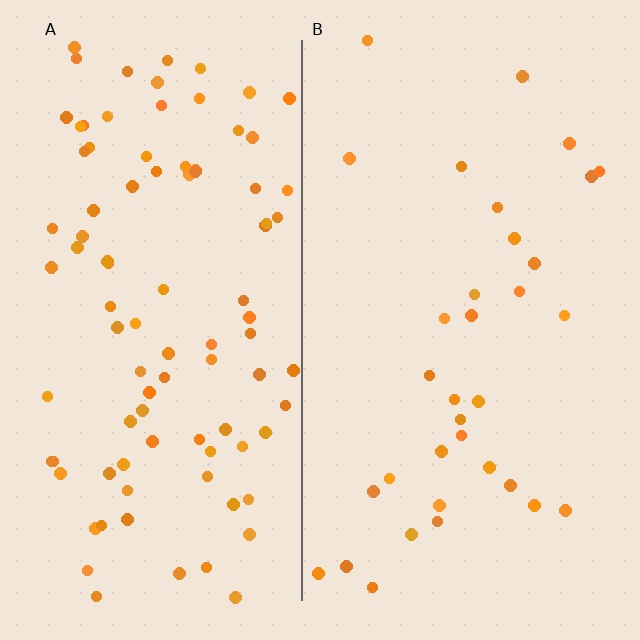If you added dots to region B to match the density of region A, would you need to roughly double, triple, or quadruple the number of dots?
Approximately triple.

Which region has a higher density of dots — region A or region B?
A (the left).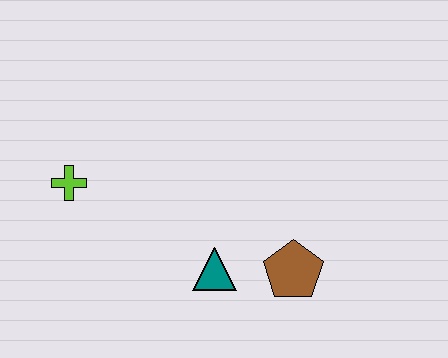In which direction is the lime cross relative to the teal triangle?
The lime cross is to the left of the teal triangle.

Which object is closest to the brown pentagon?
The teal triangle is closest to the brown pentagon.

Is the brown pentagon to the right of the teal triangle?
Yes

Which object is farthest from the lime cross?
The brown pentagon is farthest from the lime cross.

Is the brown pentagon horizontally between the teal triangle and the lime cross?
No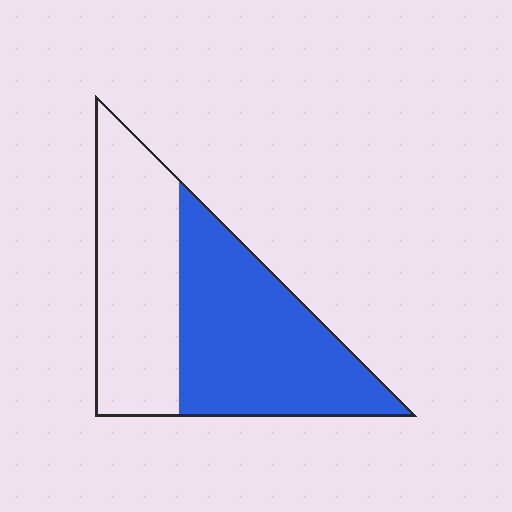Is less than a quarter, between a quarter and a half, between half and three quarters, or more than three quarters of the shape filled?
Between half and three quarters.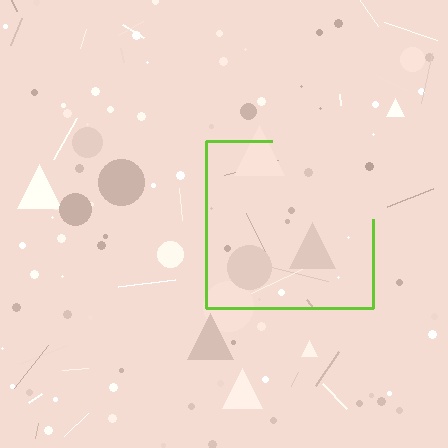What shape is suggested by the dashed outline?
The dashed outline suggests a square.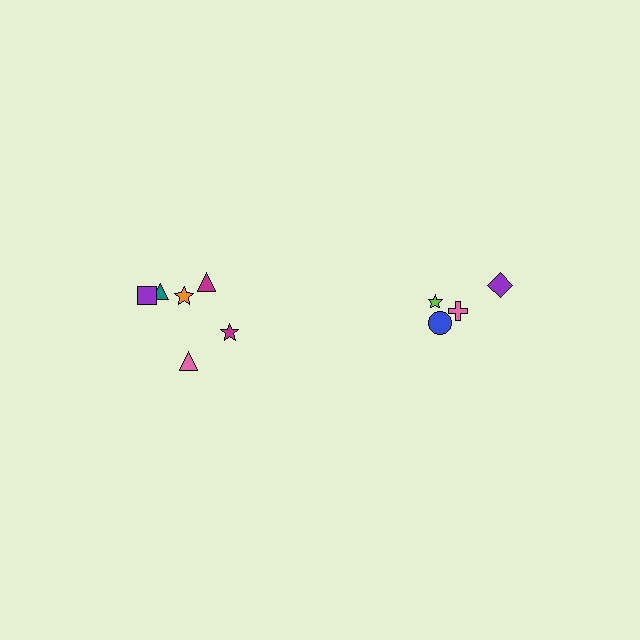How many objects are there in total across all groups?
There are 10 objects.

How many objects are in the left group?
There are 6 objects.